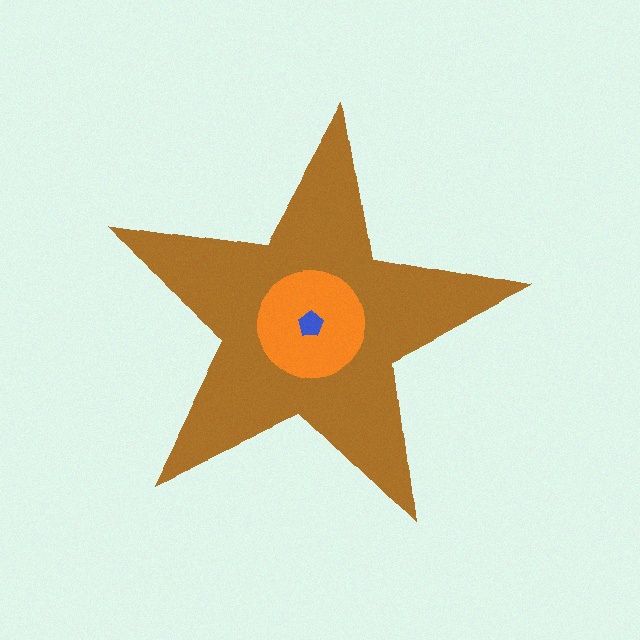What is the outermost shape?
The brown star.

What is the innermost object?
The blue pentagon.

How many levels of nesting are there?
3.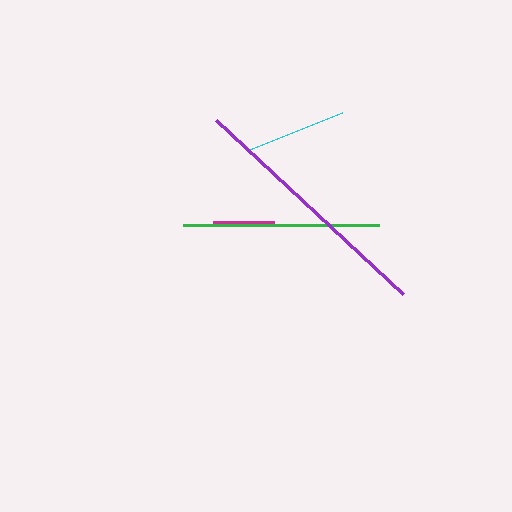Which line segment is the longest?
The purple line is the longest at approximately 255 pixels.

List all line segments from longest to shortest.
From longest to shortest: purple, green, cyan, magenta.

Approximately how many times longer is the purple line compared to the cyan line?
The purple line is approximately 2.5 times the length of the cyan line.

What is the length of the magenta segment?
The magenta segment is approximately 62 pixels long.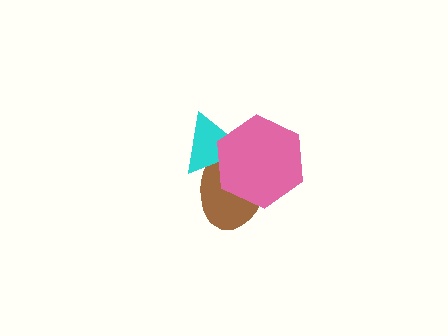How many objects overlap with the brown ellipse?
2 objects overlap with the brown ellipse.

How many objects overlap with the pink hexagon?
2 objects overlap with the pink hexagon.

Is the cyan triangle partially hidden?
Yes, it is partially covered by another shape.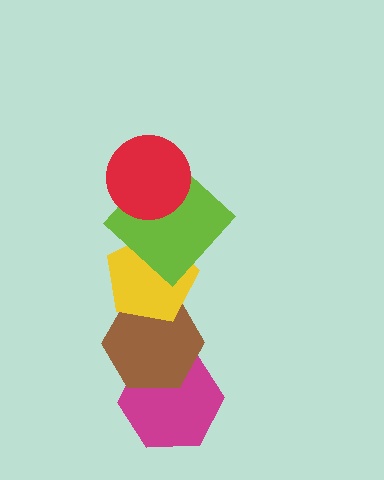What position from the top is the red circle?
The red circle is 1st from the top.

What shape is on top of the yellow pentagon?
The lime diamond is on top of the yellow pentagon.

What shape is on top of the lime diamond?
The red circle is on top of the lime diamond.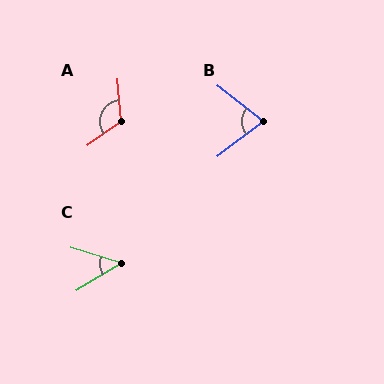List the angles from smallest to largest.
C (48°), B (76°), A (120°).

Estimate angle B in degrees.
Approximately 76 degrees.